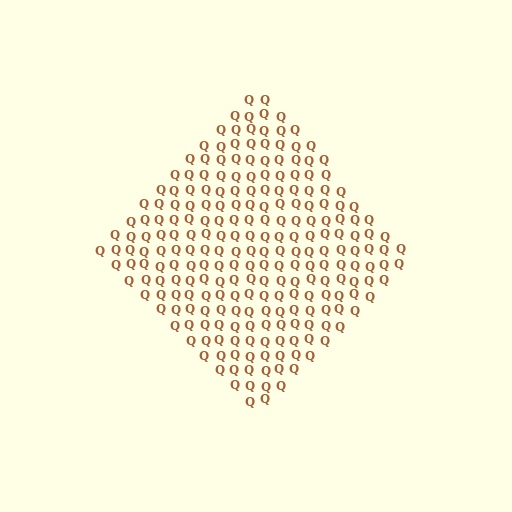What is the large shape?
The large shape is a diamond.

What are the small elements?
The small elements are letter Q's.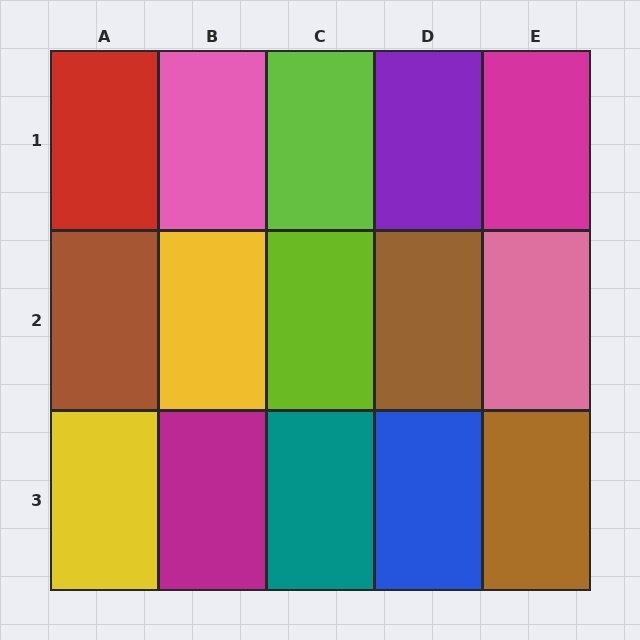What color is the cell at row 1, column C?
Lime.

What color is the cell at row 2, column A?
Brown.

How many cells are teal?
1 cell is teal.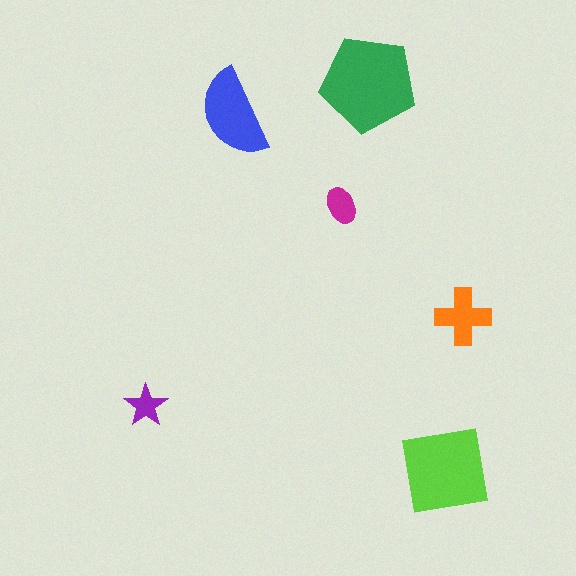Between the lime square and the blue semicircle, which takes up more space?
The lime square.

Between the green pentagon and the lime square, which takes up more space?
The green pentagon.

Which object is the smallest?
The purple star.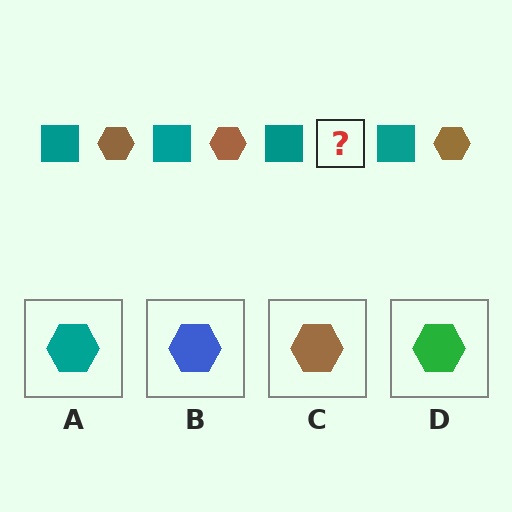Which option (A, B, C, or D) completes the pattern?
C.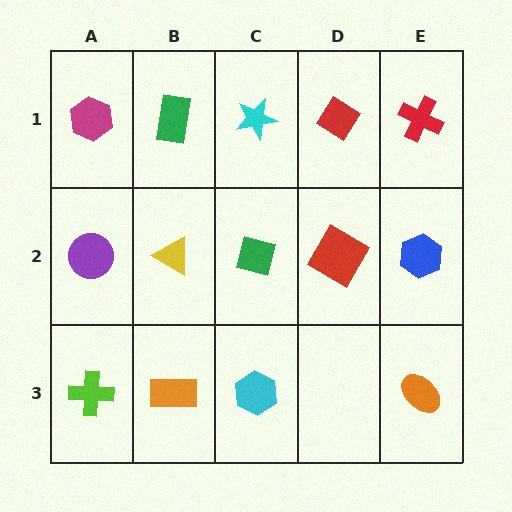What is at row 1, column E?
A red cross.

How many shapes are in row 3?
4 shapes.